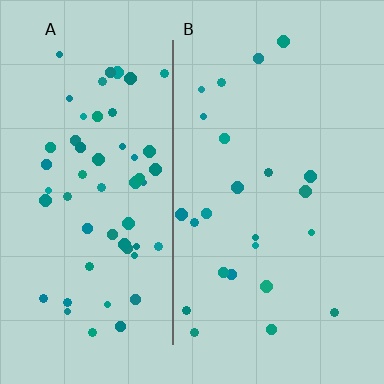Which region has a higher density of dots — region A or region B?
A (the left).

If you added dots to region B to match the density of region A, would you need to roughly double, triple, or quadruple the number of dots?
Approximately double.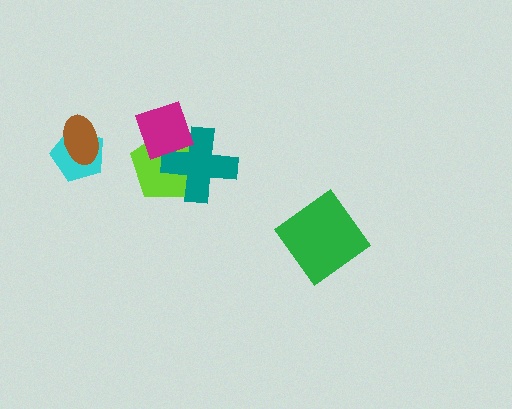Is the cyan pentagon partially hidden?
Yes, it is partially covered by another shape.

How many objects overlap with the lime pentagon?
2 objects overlap with the lime pentagon.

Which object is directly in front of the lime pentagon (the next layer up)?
The teal cross is directly in front of the lime pentagon.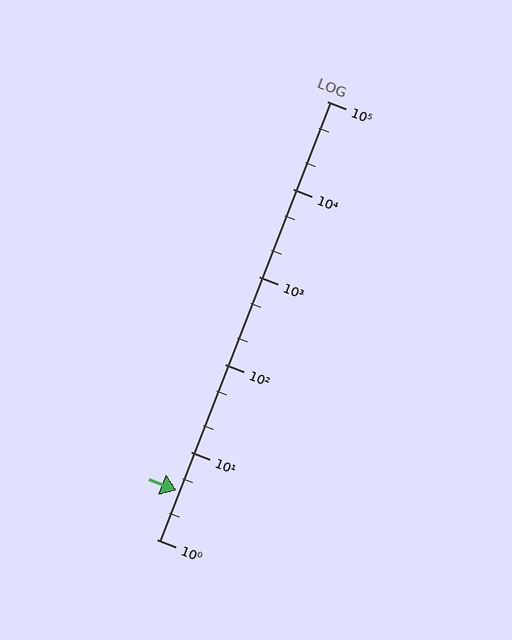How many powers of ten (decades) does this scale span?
The scale spans 5 decades, from 1 to 100000.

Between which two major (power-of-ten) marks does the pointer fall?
The pointer is between 1 and 10.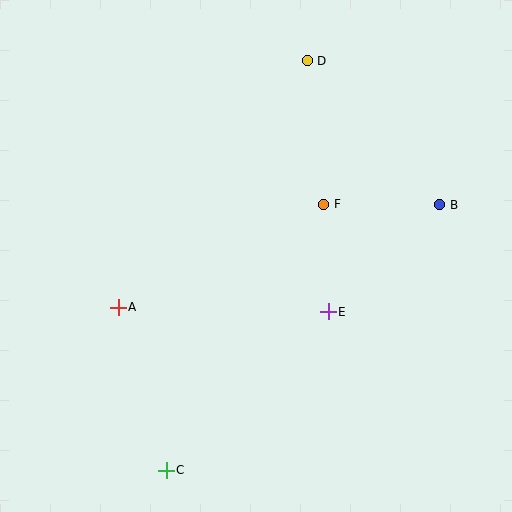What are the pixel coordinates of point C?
Point C is at (166, 471).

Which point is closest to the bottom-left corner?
Point C is closest to the bottom-left corner.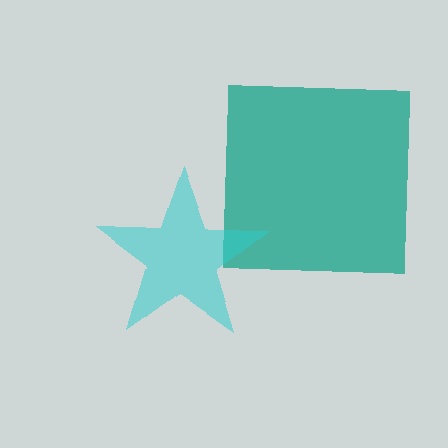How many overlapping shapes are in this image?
There are 2 overlapping shapes in the image.